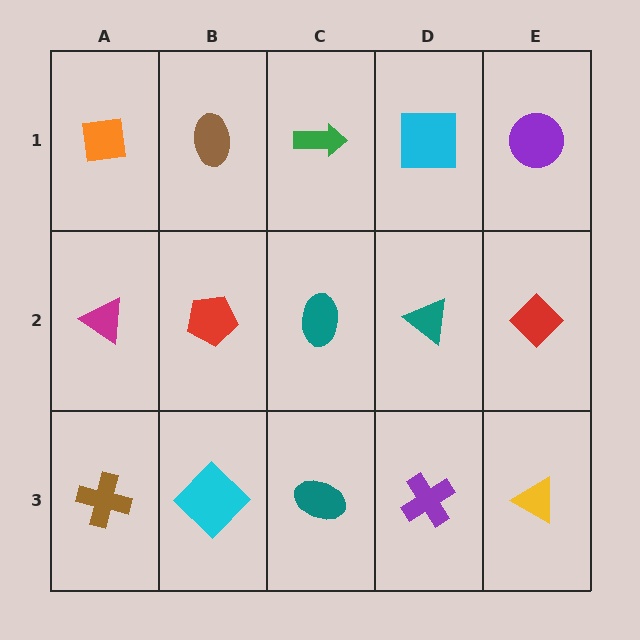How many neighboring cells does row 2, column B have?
4.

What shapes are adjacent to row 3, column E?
A red diamond (row 2, column E), a purple cross (row 3, column D).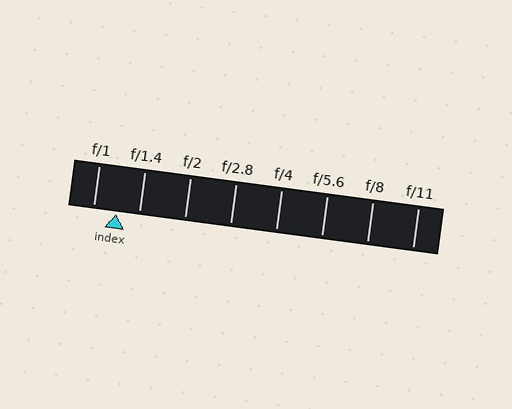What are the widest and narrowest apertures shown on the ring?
The widest aperture shown is f/1 and the narrowest is f/11.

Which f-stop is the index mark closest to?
The index mark is closest to f/1.4.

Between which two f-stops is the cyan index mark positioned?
The index mark is between f/1 and f/1.4.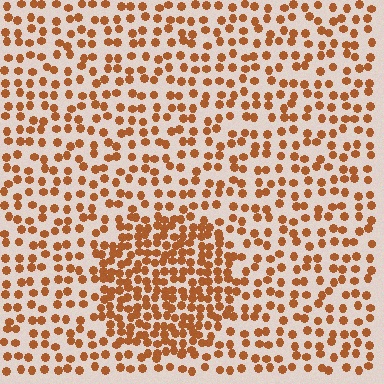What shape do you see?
I see a circle.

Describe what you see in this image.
The image contains small brown elements arranged at two different densities. A circle-shaped region is visible where the elements are more densely packed than the surrounding area.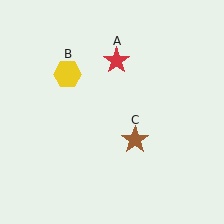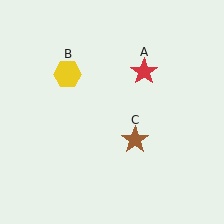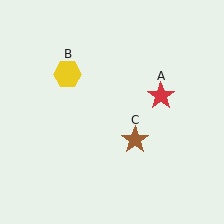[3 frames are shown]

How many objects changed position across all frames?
1 object changed position: red star (object A).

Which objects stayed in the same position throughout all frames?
Yellow hexagon (object B) and brown star (object C) remained stationary.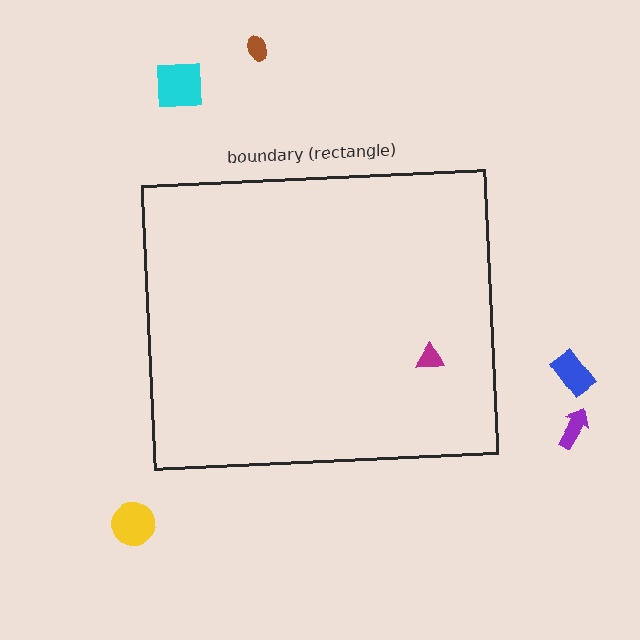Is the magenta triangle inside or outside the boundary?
Inside.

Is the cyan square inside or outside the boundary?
Outside.